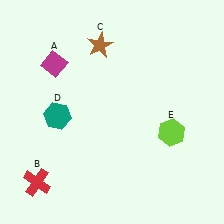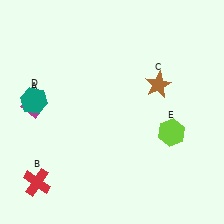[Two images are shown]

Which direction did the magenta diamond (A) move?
The magenta diamond (A) moved down.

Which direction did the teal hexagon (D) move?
The teal hexagon (D) moved left.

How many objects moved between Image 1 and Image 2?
3 objects moved between the two images.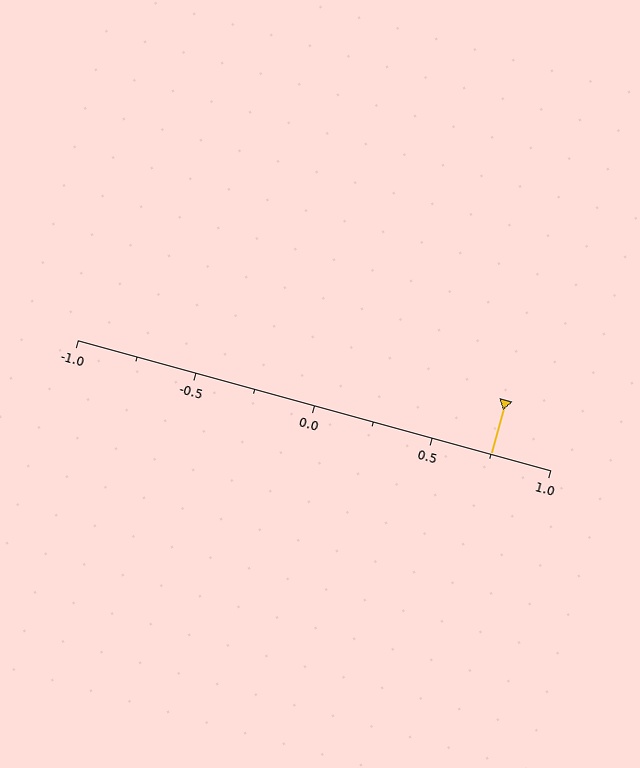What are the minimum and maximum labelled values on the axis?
The axis runs from -1.0 to 1.0.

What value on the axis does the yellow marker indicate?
The marker indicates approximately 0.75.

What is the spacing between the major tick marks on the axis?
The major ticks are spaced 0.5 apart.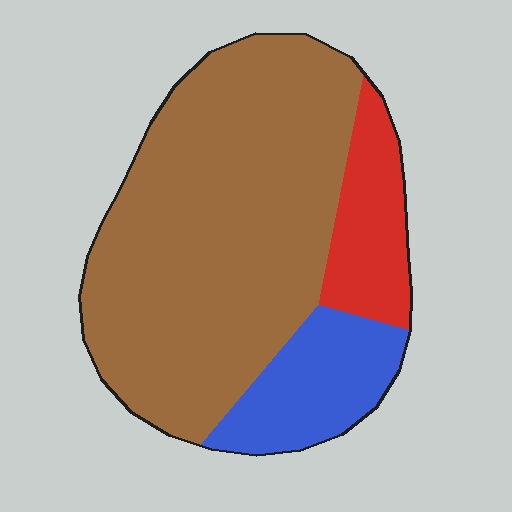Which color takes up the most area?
Brown, at roughly 70%.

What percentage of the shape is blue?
Blue takes up about one sixth (1/6) of the shape.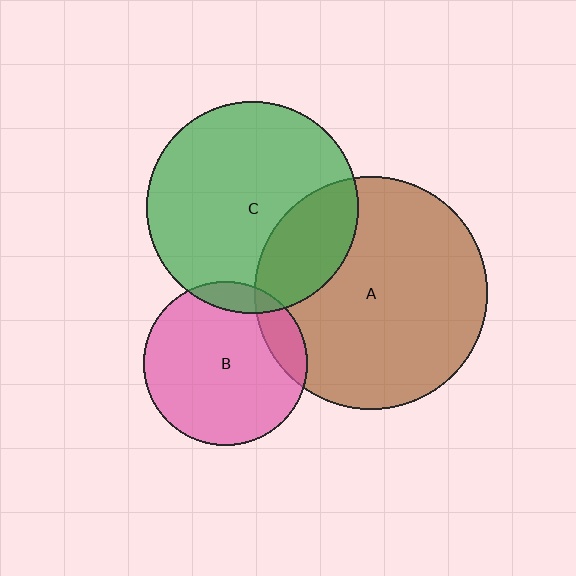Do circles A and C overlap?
Yes.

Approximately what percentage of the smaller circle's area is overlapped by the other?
Approximately 25%.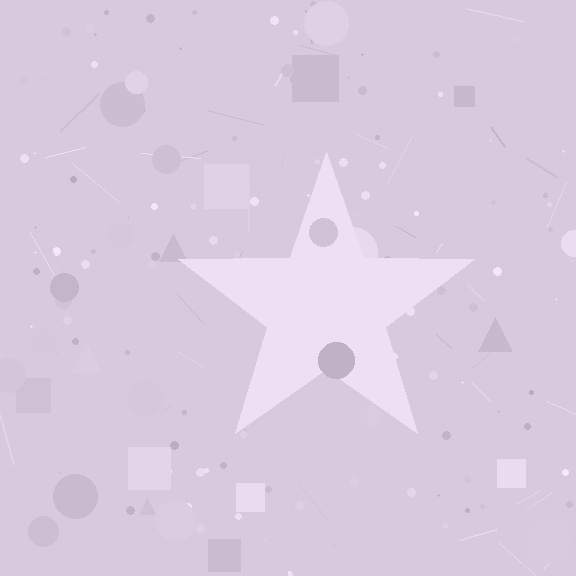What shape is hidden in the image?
A star is hidden in the image.